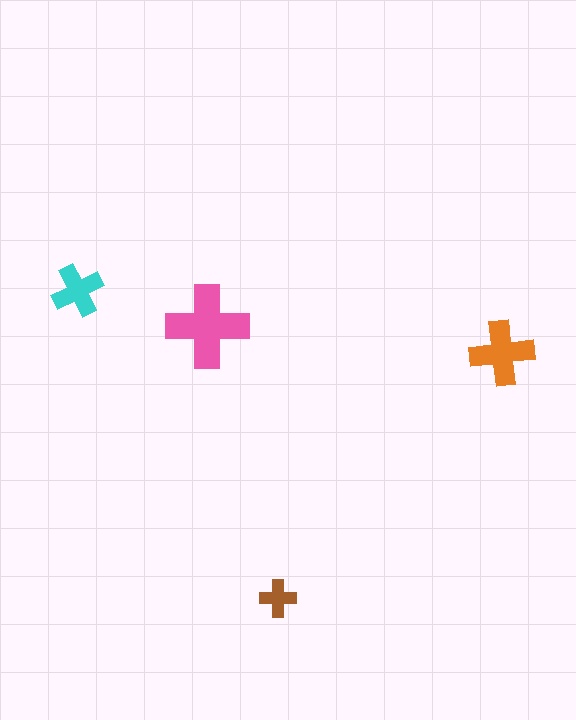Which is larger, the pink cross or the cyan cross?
The pink one.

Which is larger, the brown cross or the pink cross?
The pink one.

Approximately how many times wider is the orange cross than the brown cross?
About 1.5 times wider.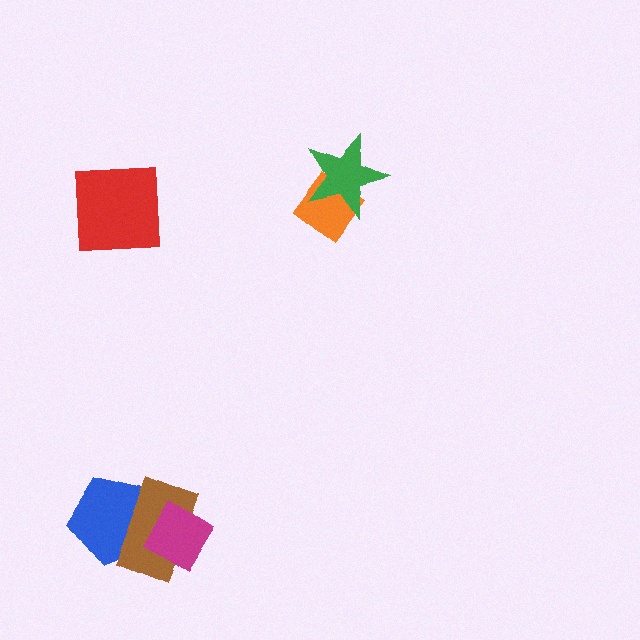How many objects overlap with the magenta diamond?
1 object overlaps with the magenta diamond.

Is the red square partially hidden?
No, no other shape covers it.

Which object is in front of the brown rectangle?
The magenta diamond is in front of the brown rectangle.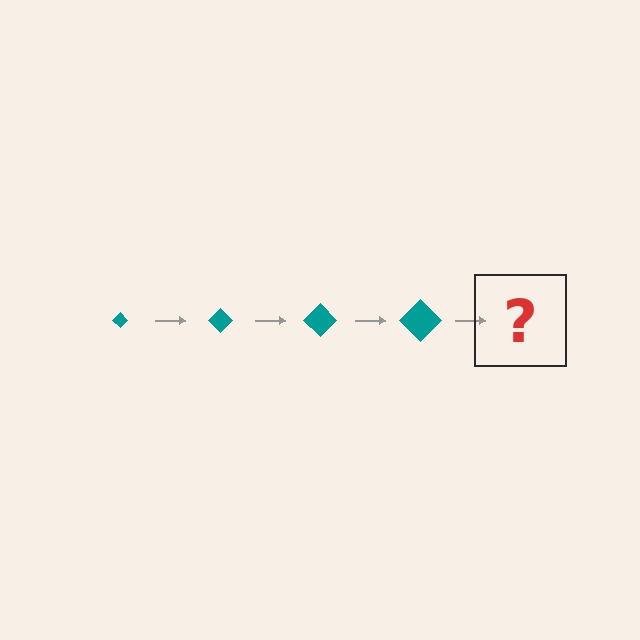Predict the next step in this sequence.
The next step is a teal diamond, larger than the previous one.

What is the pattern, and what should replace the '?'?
The pattern is that the diamond gets progressively larger each step. The '?' should be a teal diamond, larger than the previous one.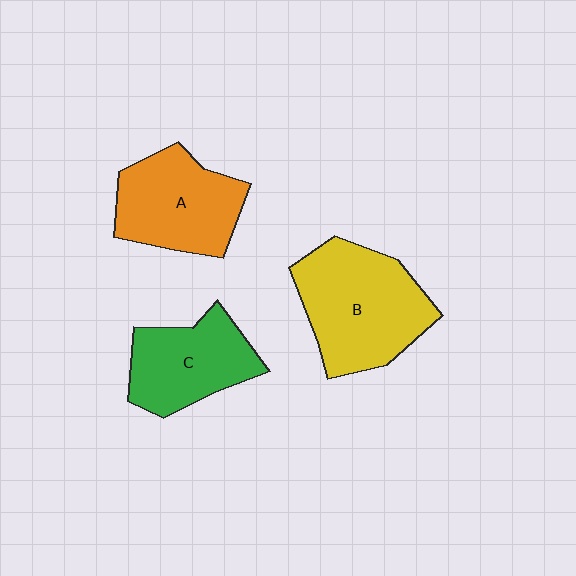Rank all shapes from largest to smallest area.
From largest to smallest: B (yellow), A (orange), C (green).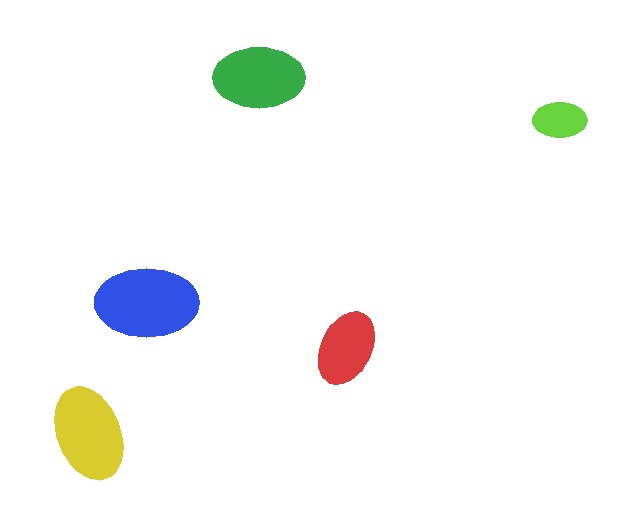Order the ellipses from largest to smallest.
the blue one, the yellow one, the green one, the red one, the lime one.